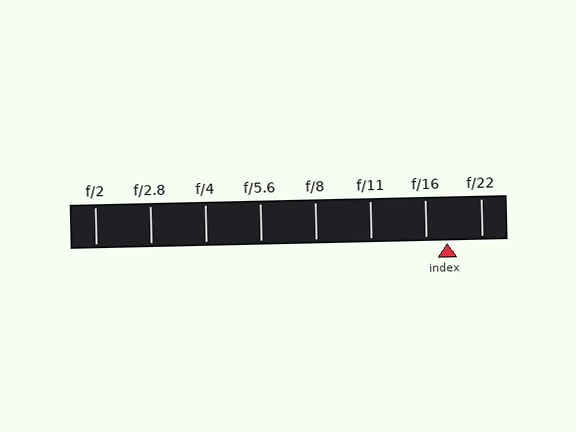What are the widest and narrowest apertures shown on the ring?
The widest aperture shown is f/2 and the narrowest is f/22.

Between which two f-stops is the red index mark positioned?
The index mark is between f/16 and f/22.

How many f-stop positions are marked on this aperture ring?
There are 8 f-stop positions marked.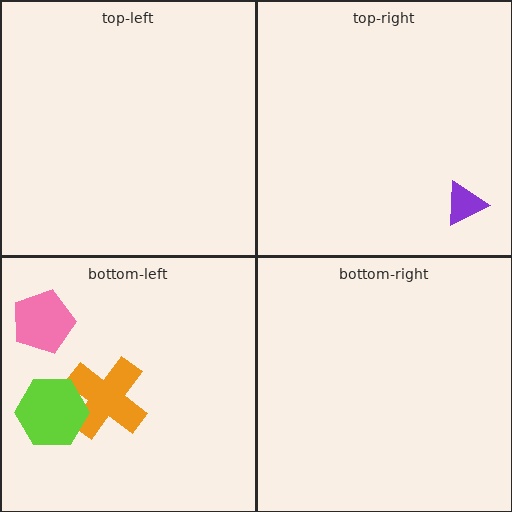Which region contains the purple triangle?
The top-right region.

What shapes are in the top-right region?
The purple triangle.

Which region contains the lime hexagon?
The bottom-left region.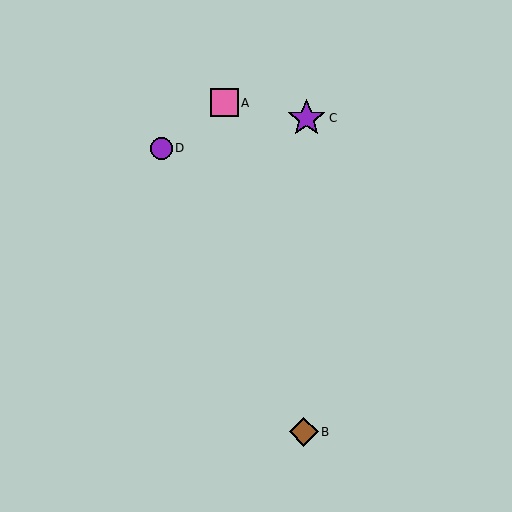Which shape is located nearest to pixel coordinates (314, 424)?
The brown diamond (labeled B) at (304, 432) is nearest to that location.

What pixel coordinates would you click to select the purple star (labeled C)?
Click at (307, 118) to select the purple star C.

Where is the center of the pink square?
The center of the pink square is at (225, 103).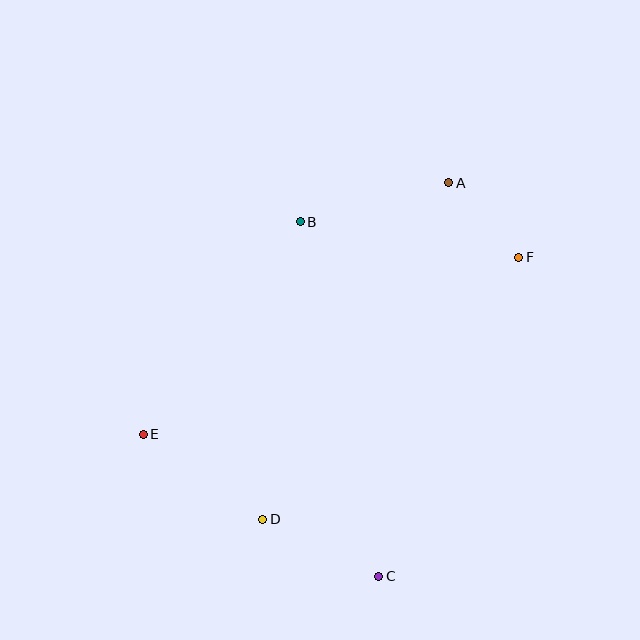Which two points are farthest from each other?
Points E and F are farthest from each other.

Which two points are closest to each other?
Points A and F are closest to each other.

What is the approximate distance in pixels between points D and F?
The distance between D and F is approximately 366 pixels.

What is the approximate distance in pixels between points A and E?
The distance between A and E is approximately 395 pixels.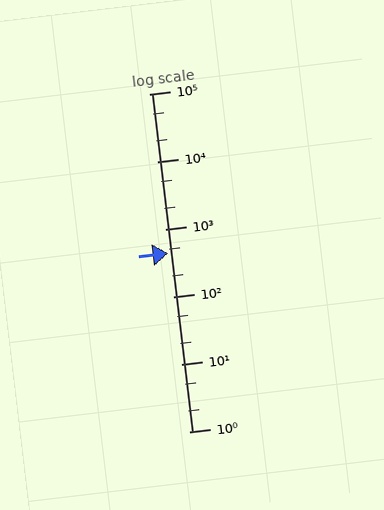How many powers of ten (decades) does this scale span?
The scale spans 5 decades, from 1 to 100000.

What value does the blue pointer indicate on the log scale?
The pointer indicates approximately 430.